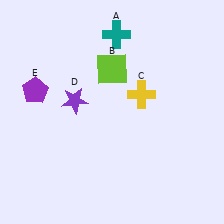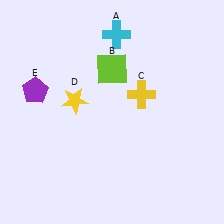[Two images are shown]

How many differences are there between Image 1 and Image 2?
There are 2 differences between the two images.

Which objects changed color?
A changed from teal to cyan. D changed from purple to yellow.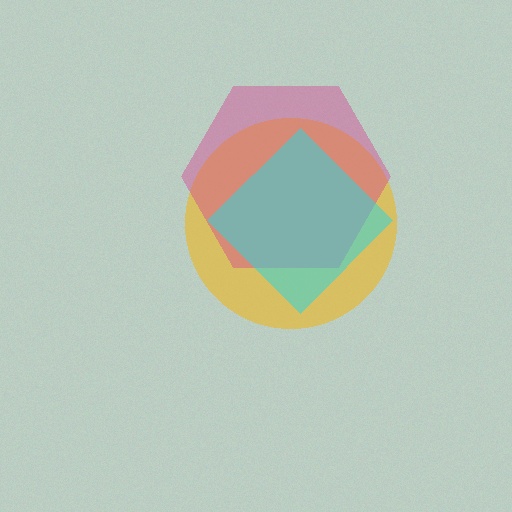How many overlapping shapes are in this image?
There are 3 overlapping shapes in the image.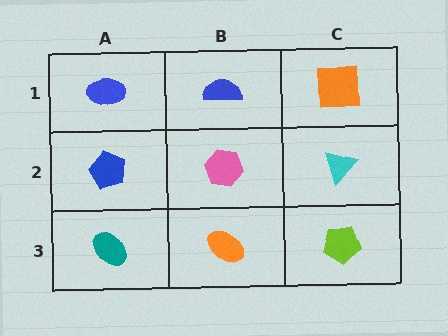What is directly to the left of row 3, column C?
An orange ellipse.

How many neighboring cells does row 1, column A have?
2.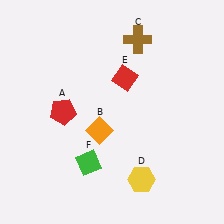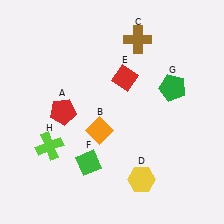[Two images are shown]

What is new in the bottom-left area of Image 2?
A lime cross (H) was added in the bottom-left area of Image 2.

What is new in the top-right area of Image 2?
A green pentagon (G) was added in the top-right area of Image 2.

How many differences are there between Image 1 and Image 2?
There are 2 differences between the two images.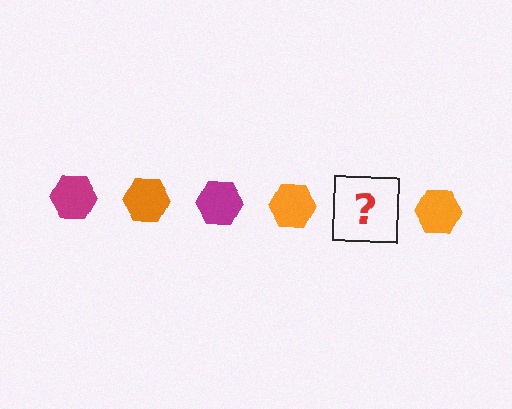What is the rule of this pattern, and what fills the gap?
The rule is that the pattern cycles through magenta, orange hexagons. The gap should be filled with a magenta hexagon.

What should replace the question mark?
The question mark should be replaced with a magenta hexagon.